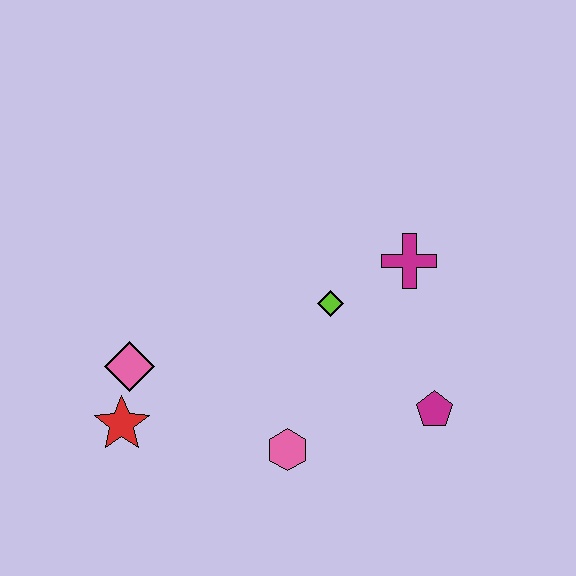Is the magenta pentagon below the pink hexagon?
No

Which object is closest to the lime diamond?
The magenta cross is closest to the lime diamond.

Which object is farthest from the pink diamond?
The magenta pentagon is farthest from the pink diamond.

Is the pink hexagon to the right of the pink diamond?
Yes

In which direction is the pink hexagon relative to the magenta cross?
The pink hexagon is below the magenta cross.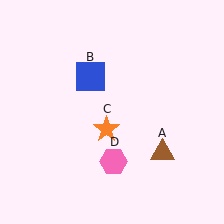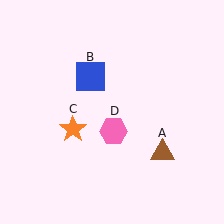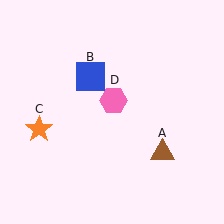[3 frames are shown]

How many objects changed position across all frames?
2 objects changed position: orange star (object C), pink hexagon (object D).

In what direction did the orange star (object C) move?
The orange star (object C) moved left.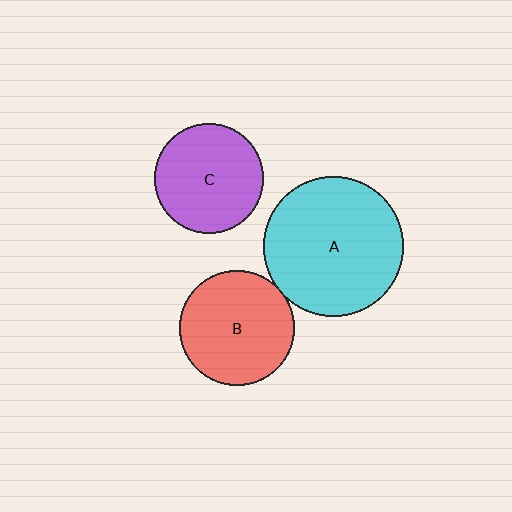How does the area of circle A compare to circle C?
Approximately 1.6 times.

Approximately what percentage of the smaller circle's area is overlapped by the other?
Approximately 5%.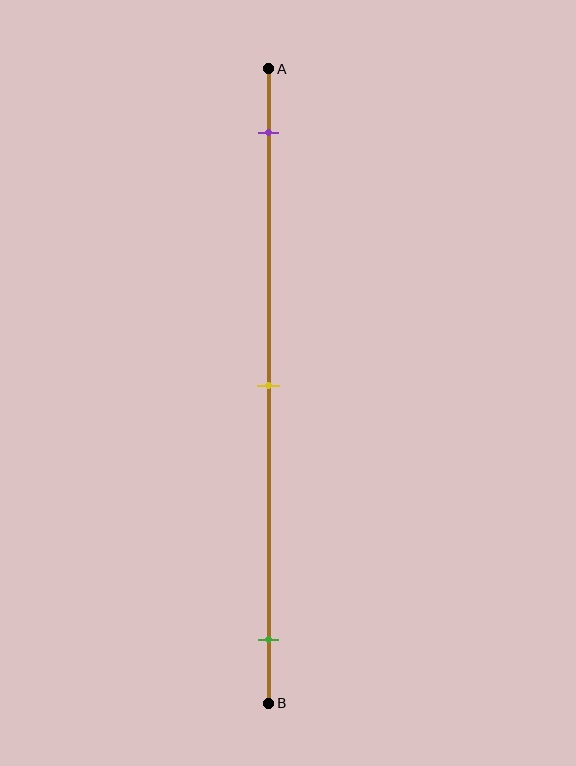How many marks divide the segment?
There are 3 marks dividing the segment.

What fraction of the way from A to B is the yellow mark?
The yellow mark is approximately 50% (0.5) of the way from A to B.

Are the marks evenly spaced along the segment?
Yes, the marks are approximately evenly spaced.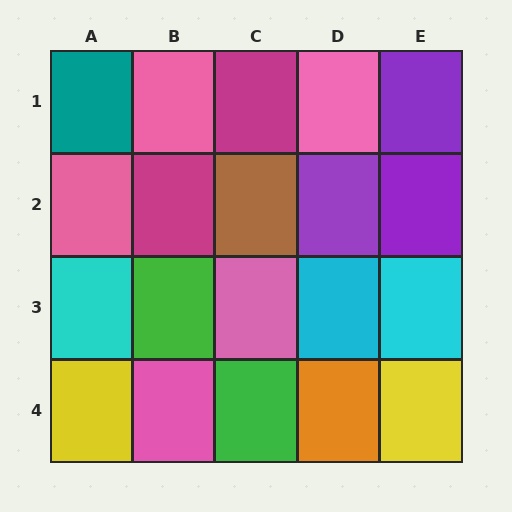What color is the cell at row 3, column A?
Cyan.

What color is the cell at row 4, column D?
Orange.